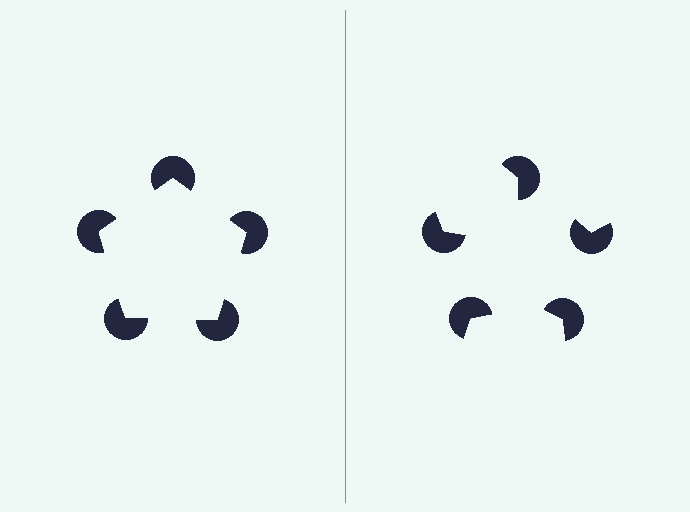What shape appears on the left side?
An illusory pentagon.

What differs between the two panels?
The pac-man discs are positioned identically on both sides; only the wedge orientations differ. On the left they align to a pentagon; on the right they are misaligned.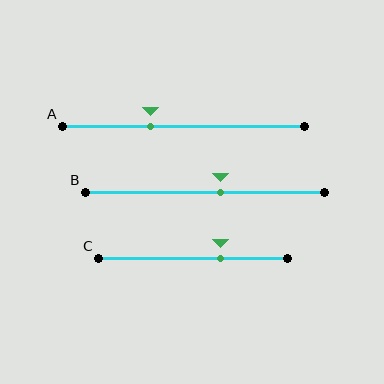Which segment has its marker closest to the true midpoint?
Segment B has its marker closest to the true midpoint.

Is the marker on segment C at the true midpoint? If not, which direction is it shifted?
No, the marker on segment C is shifted to the right by about 14% of the segment length.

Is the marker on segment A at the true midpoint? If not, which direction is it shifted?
No, the marker on segment A is shifted to the left by about 13% of the segment length.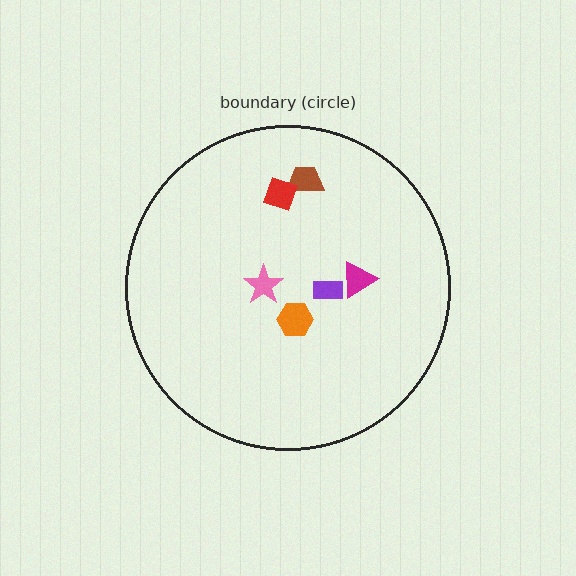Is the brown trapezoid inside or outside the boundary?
Inside.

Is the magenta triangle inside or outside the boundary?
Inside.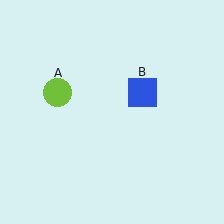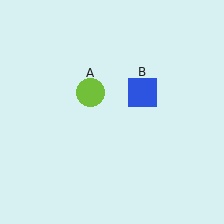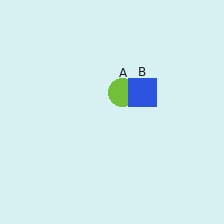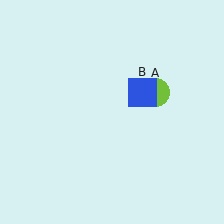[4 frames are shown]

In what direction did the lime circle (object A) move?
The lime circle (object A) moved right.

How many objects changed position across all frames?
1 object changed position: lime circle (object A).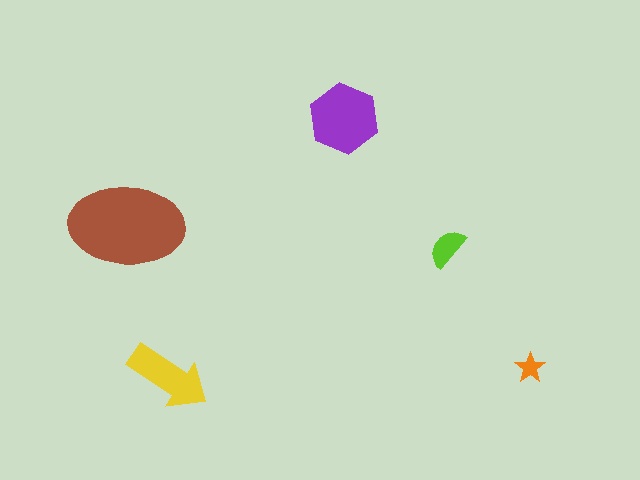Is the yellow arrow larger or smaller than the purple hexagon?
Smaller.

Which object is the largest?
The brown ellipse.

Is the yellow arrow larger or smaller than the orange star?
Larger.